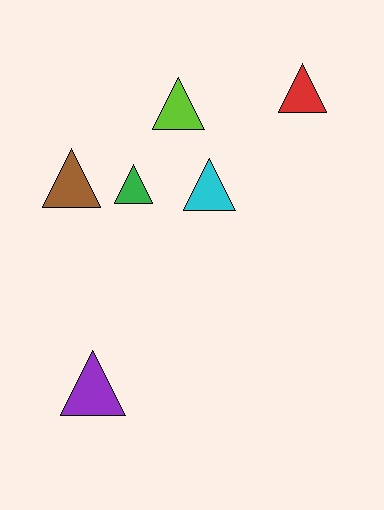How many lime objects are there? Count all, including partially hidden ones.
There is 1 lime object.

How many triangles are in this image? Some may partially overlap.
There are 6 triangles.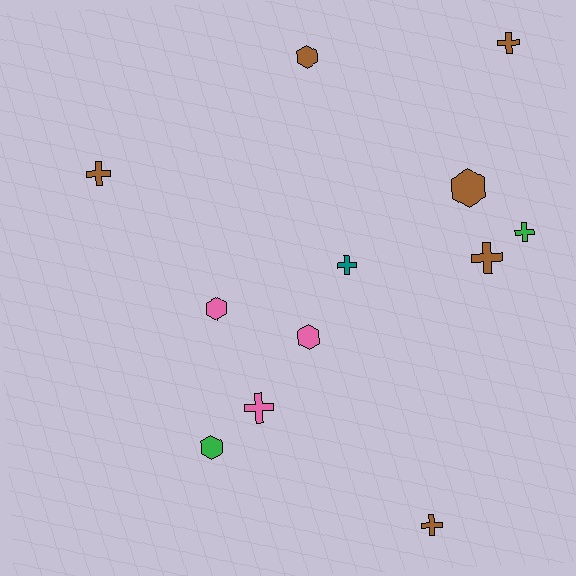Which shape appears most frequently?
Cross, with 7 objects.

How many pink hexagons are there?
There are 2 pink hexagons.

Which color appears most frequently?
Brown, with 6 objects.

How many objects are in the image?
There are 12 objects.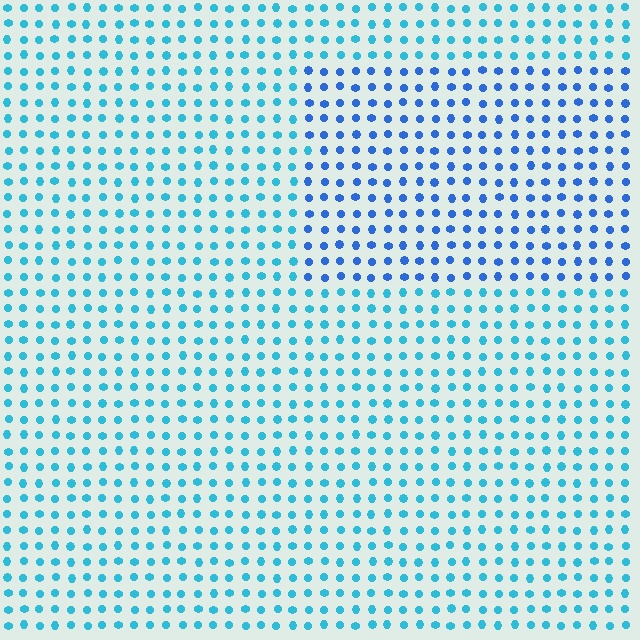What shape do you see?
I see a rectangle.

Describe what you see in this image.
The image is filled with small cyan elements in a uniform arrangement. A rectangle-shaped region is visible where the elements are tinted to a slightly different hue, forming a subtle color boundary.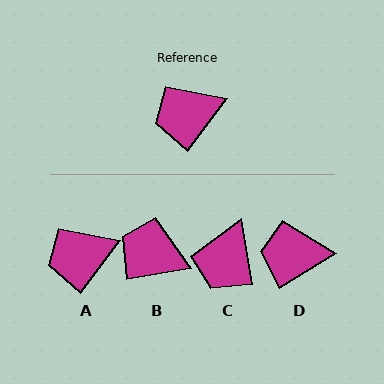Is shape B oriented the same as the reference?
No, it is off by about 44 degrees.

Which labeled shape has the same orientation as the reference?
A.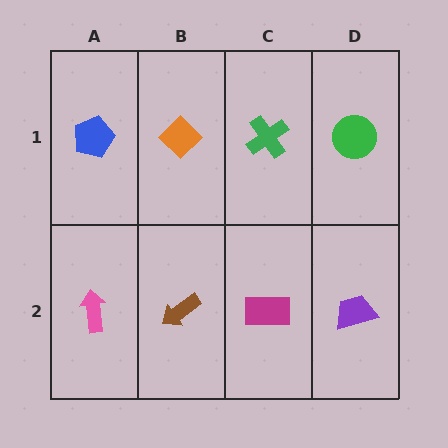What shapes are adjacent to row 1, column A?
A pink arrow (row 2, column A), an orange diamond (row 1, column B).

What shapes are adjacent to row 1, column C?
A magenta rectangle (row 2, column C), an orange diamond (row 1, column B), a green circle (row 1, column D).